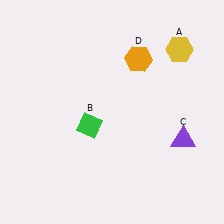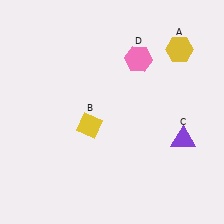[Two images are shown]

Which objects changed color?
B changed from green to yellow. D changed from orange to pink.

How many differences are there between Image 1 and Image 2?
There are 2 differences between the two images.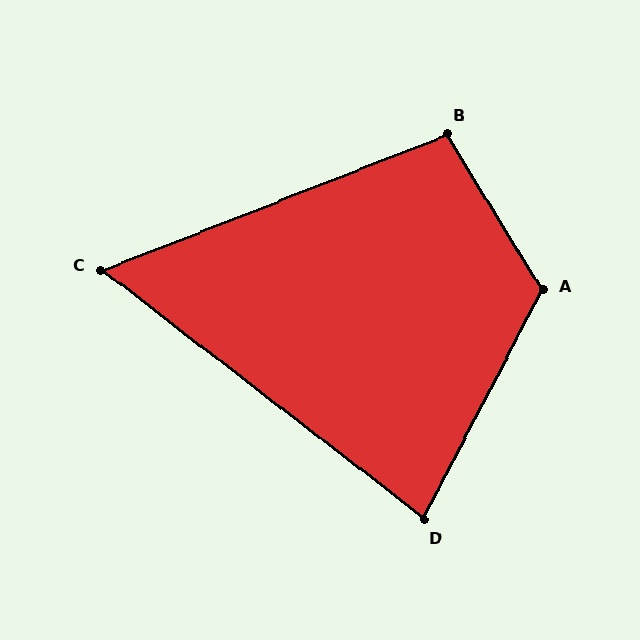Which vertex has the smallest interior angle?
C, at approximately 59 degrees.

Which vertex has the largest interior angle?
A, at approximately 121 degrees.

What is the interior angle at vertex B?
Approximately 100 degrees (obtuse).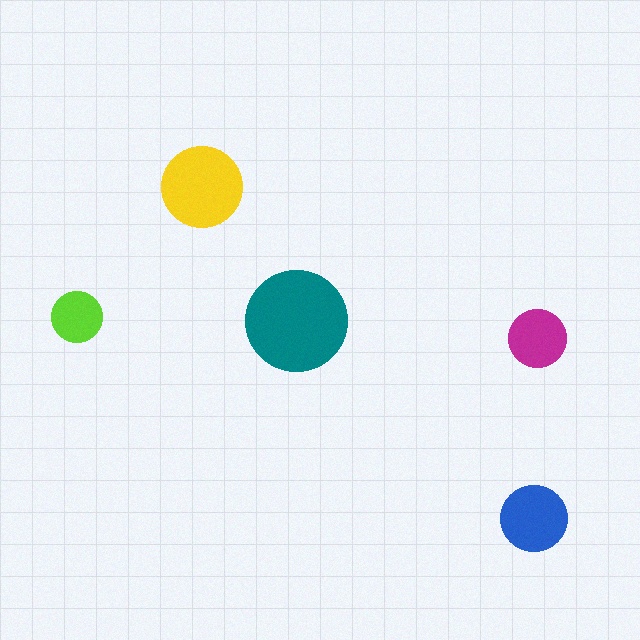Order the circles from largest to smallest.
the teal one, the yellow one, the blue one, the magenta one, the lime one.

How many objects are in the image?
There are 5 objects in the image.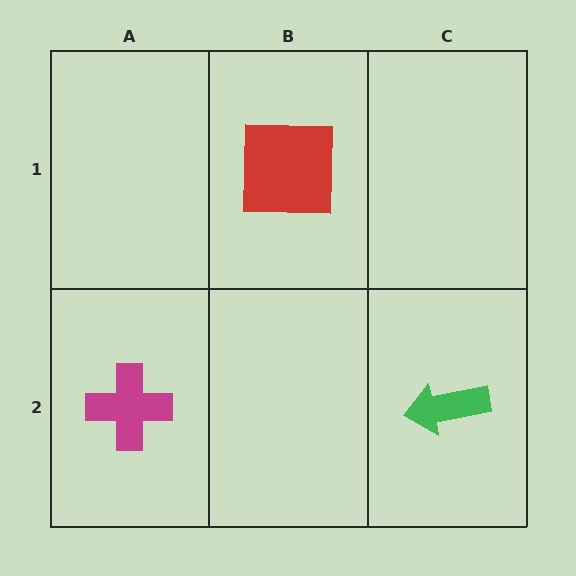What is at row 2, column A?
A magenta cross.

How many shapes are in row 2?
2 shapes.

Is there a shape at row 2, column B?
No, that cell is empty.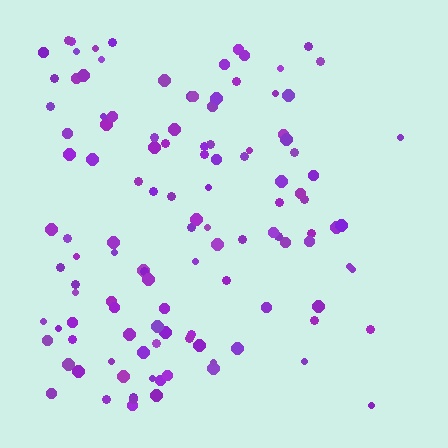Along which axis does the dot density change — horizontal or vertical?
Horizontal.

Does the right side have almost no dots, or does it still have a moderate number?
Still a moderate number, just noticeably fewer than the left.